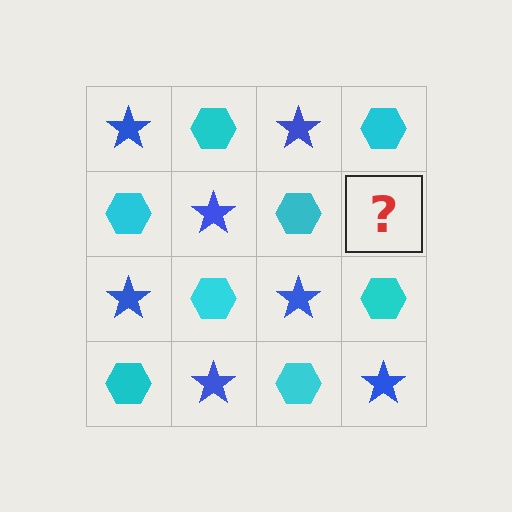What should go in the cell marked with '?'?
The missing cell should contain a blue star.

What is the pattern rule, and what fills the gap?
The rule is that it alternates blue star and cyan hexagon in a checkerboard pattern. The gap should be filled with a blue star.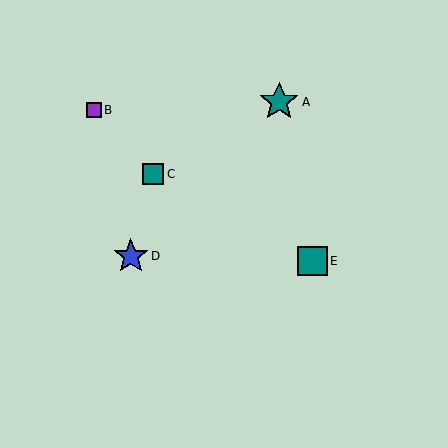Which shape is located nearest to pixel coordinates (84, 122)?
The purple square (labeled B) at (94, 110) is nearest to that location.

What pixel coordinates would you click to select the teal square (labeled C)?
Click at (153, 174) to select the teal square C.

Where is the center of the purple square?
The center of the purple square is at (94, 110).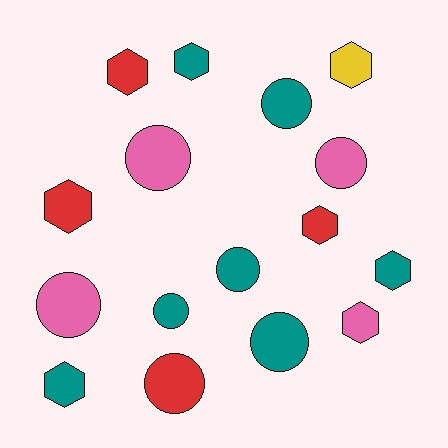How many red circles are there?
There is 1 red circle.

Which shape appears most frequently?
Circle, with 8 objects.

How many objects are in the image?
There are 16 objects.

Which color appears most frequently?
Teal, with 7 objects.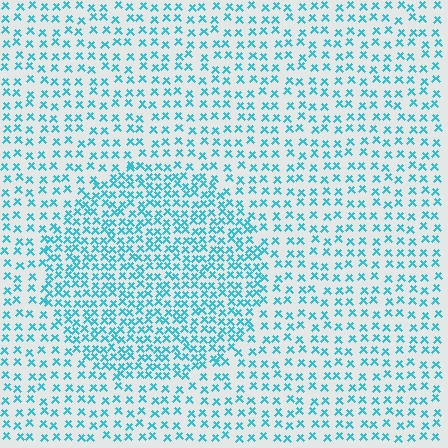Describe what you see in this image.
The image contains small cyan elements arranged at two different densities. A circle-shaped region is visible where the elements are more densely packed than the surrounding area.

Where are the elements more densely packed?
The elements are more densely packed inside the circle boundary.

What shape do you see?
I see a circle.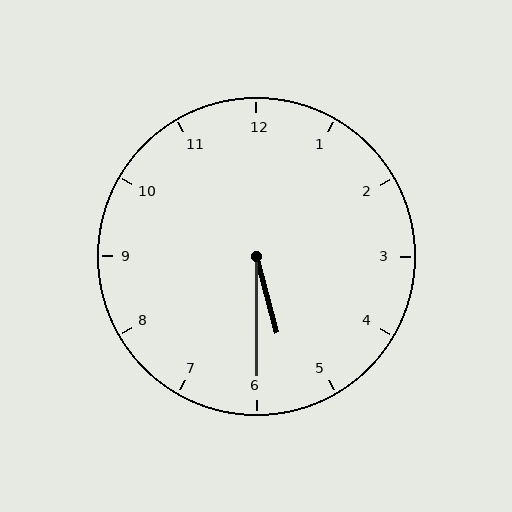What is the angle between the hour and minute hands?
Approximately 15 degrees.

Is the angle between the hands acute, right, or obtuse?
It is acute.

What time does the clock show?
5:30.